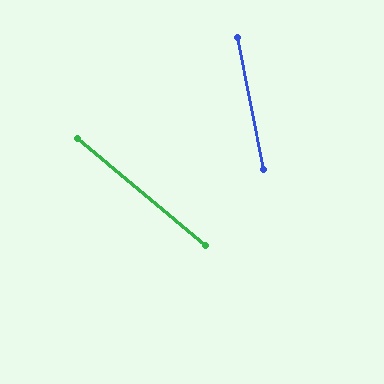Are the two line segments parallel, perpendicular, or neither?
Neither parallel nor perpendicular — they differ by about 39°.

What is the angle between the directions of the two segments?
Approximately 39 degrees.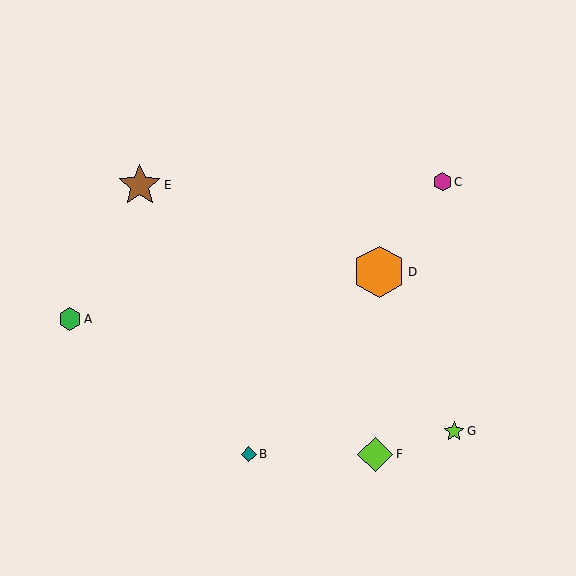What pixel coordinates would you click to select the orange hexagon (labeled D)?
Click at (379, 272) to select the orange hexagon D.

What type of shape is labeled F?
Shape F is a lime diamond.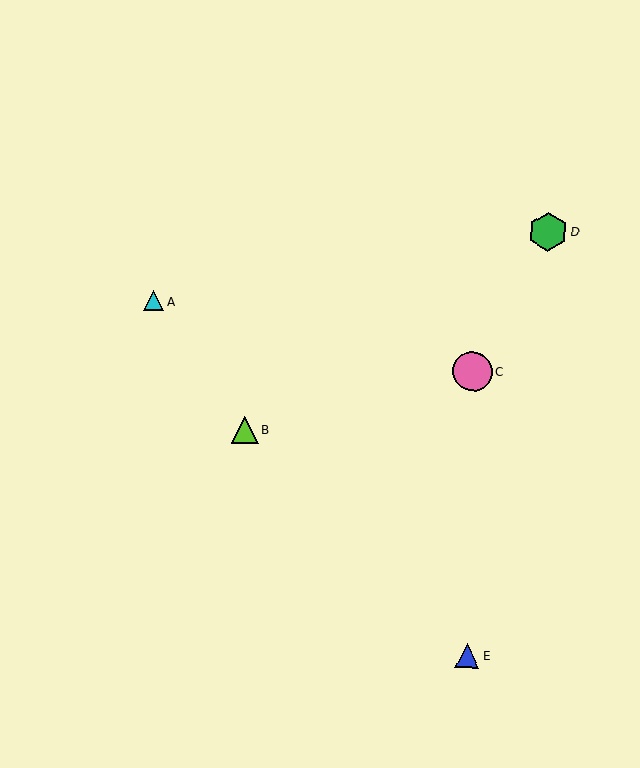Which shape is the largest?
The pink circle (labeled C) is the largest.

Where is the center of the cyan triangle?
The center of the cyan triangle is at (154, 301).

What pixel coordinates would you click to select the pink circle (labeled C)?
Click at (472, 371) to select the pink circle C.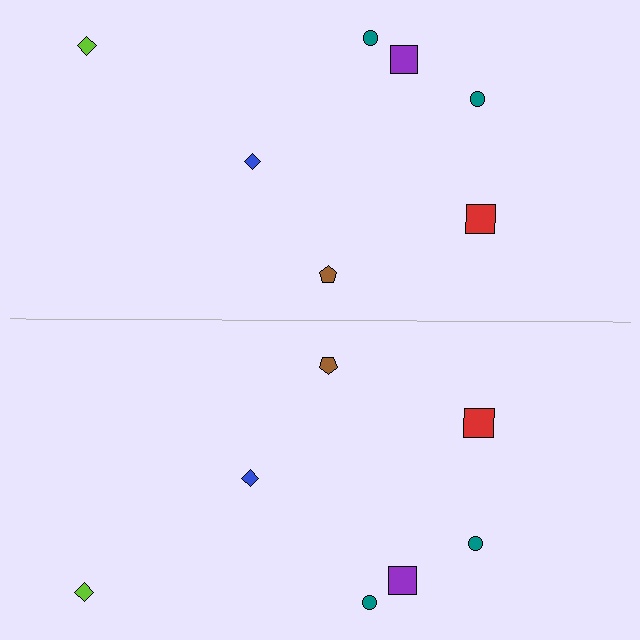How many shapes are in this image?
There are 14 shapes in this image.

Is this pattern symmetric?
Yes, this pattern has bilateral (reflection) symmetry.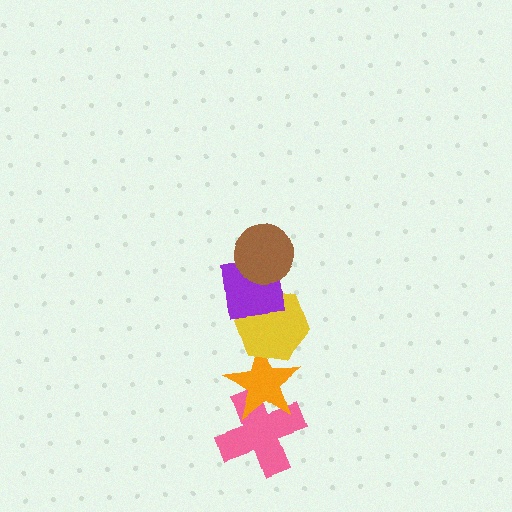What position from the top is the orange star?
The orange star is 4th from the top.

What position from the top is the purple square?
The purple square is 2nd from the top.